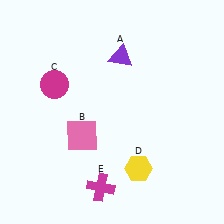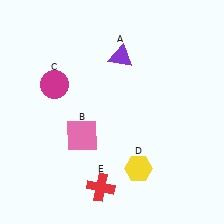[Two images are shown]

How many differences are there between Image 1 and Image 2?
There is 1 difference between the two images.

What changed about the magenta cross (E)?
In Image 1, E is magenta. In Image 2, it changed to red.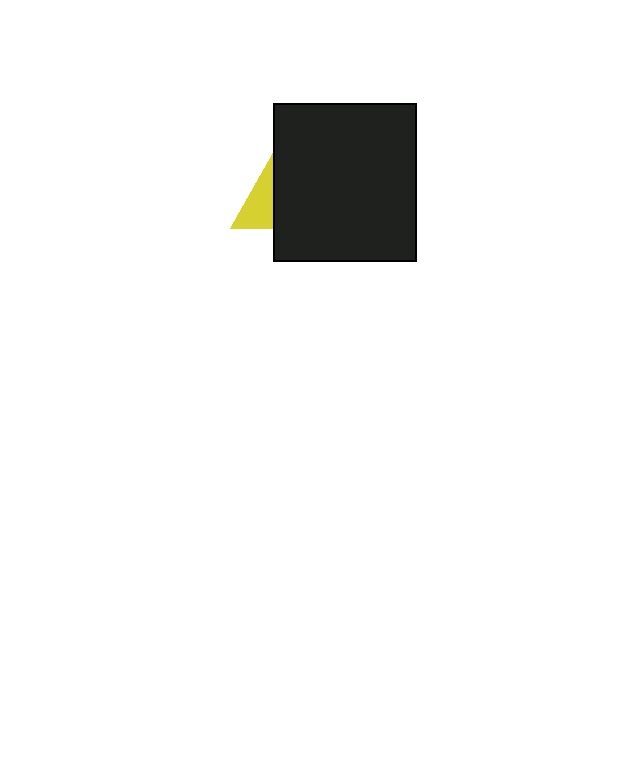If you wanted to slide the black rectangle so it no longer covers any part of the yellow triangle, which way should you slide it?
Slide it right — that is the most direct way to separate the two shapes.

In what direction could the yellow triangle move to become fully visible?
The yellow triangle could move left. That would shift it out from behind the black rectangle entirely.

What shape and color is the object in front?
The object in front is a black rectangle.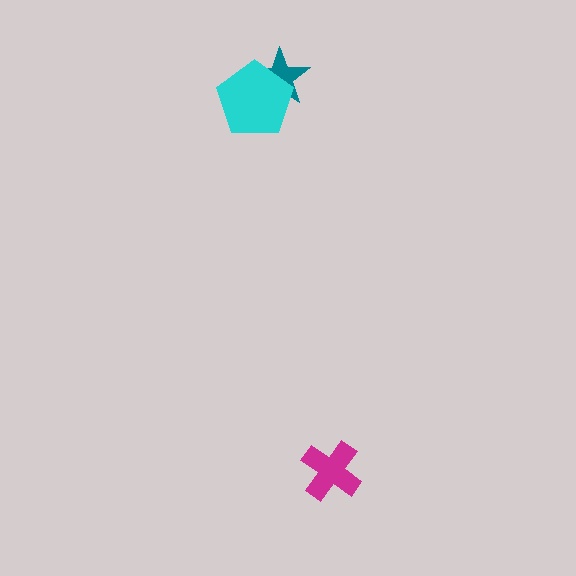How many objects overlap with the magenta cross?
0 objects overlap with the magenta cross.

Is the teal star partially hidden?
Yes, it is partially covered by another shape.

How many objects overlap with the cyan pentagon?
1 object overlaps with the cyan pentagon.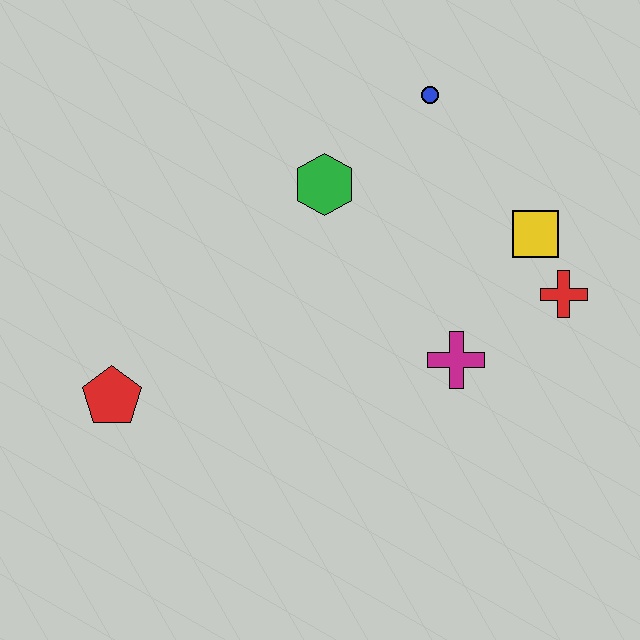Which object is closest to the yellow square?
The red cross is closest to the yellow square.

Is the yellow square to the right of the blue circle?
Yes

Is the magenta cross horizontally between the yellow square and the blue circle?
Yes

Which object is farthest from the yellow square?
The red pentagon is farthest from the yellow square.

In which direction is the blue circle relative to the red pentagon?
The blue circle is to the right of the red pentagon.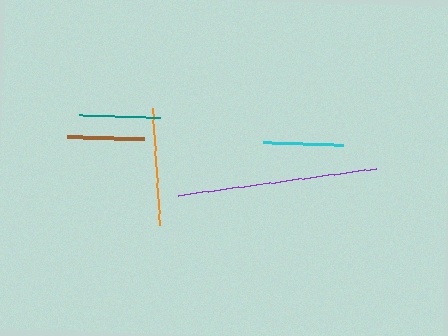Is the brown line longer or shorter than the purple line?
The purple line is longer than the brown line.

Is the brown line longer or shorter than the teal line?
The teal line is longer than the brown line.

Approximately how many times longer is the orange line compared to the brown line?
The orange line is approximately 1.5 times the length of the brown line.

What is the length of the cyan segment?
The cyan segment is approximately 80 pixels long.